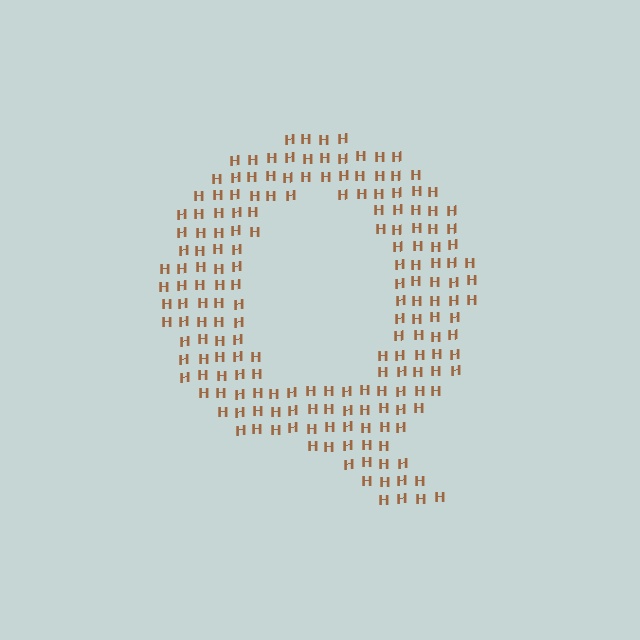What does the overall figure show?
The overall figure shows the letter Q.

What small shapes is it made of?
It is made of small letter H's.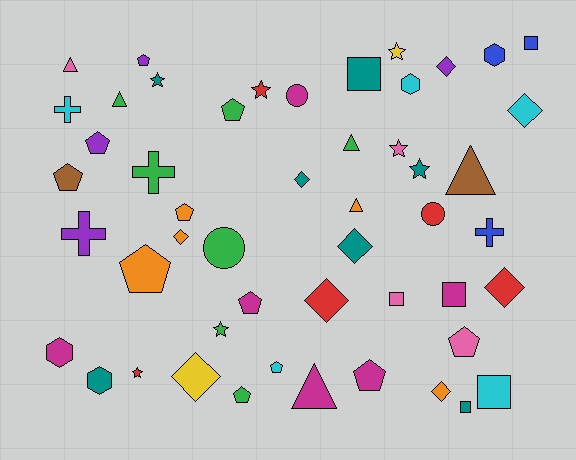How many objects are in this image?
There are 50 objects.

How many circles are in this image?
There are 3 circles.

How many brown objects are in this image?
There are 2 brown objects.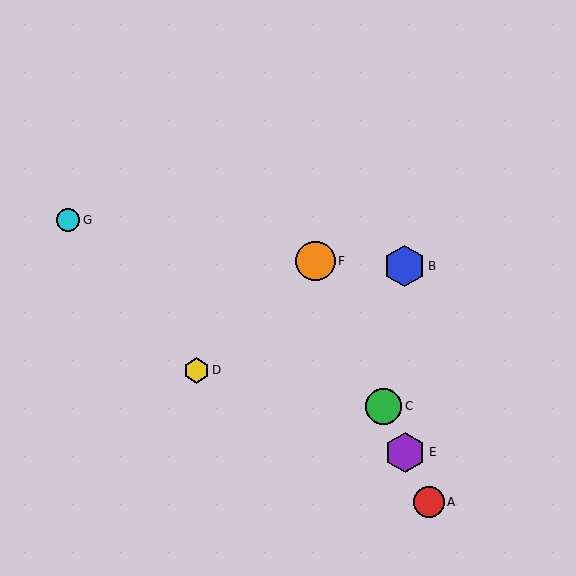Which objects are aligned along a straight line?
Objects A, C, E, F are aligned along a straight line.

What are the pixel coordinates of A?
Object A is at (429, 502).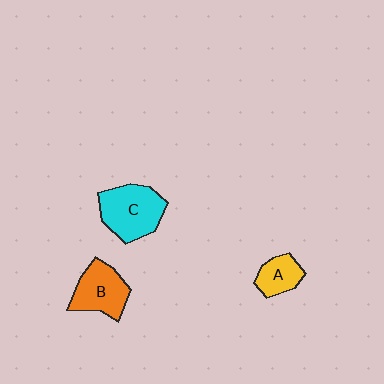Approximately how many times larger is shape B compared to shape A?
Approximately 1.6 times.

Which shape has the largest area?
Shape C (cyan).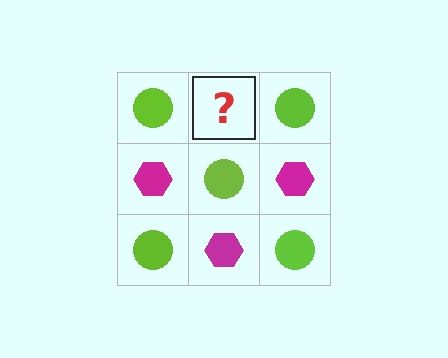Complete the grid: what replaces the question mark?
The question mark should be replaced with a magenta hexagon.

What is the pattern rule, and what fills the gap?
The rule is that it alternates lime circle and magenta hexagon in a checkerboard pattern. The gap should be filled with a magenta hexagon.